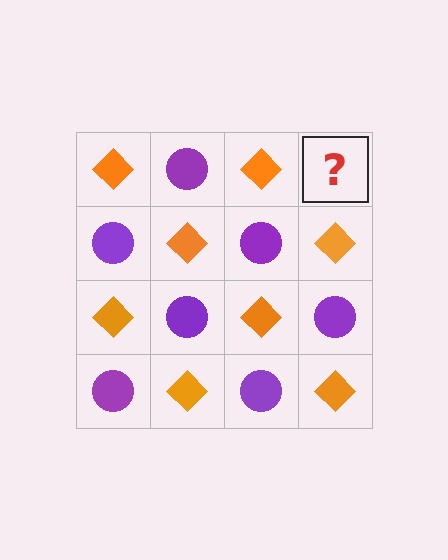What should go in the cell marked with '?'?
The missing cell should contain a purple circle.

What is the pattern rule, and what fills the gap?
The rule is that it alternates orange diamond and purple circle in a checkerboard pattern. The gap should be filled with a purple circle.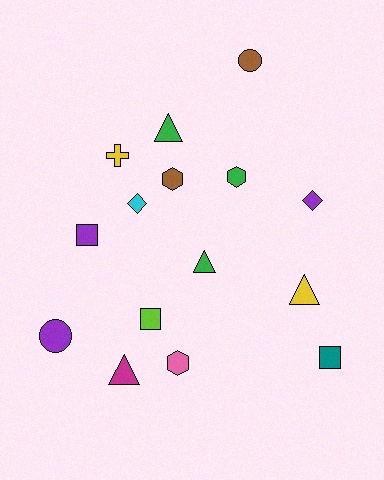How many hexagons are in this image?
There are 3 hexagons.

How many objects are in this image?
There are 15 objects.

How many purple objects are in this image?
There are 3 purple objects.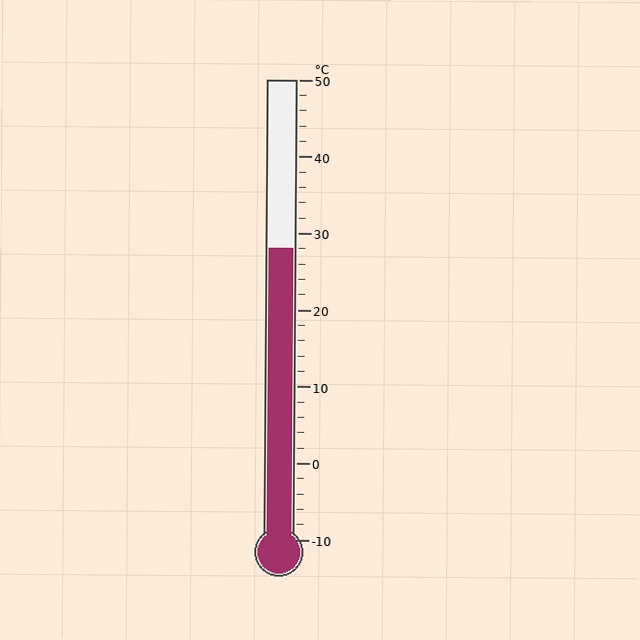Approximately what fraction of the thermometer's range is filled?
The thermometer is filled to approximately 65% of its range.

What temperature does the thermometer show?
The thermometer shows approximately 28°C.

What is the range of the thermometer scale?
The thermometer scale ranges from -10°C to 50°C.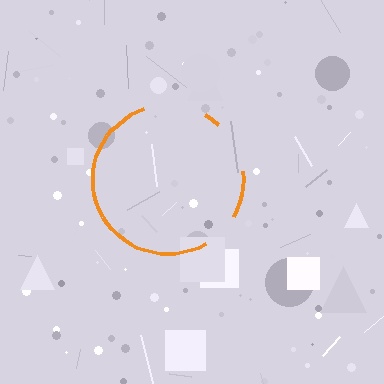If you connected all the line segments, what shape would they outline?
They would outline a circle.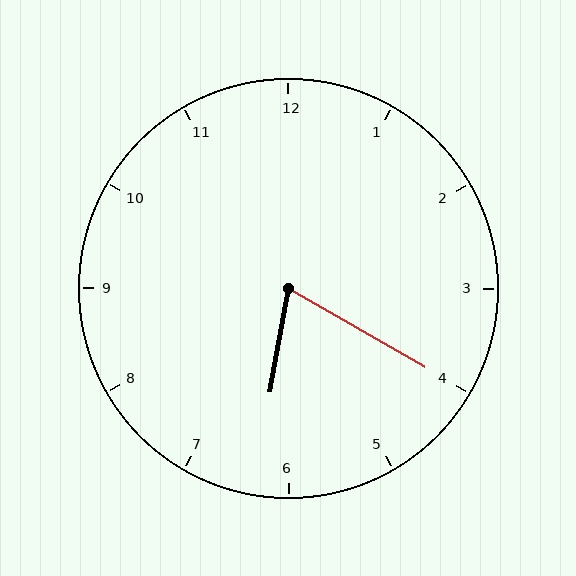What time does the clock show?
6:20.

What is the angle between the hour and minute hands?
Approximately 70 degrees.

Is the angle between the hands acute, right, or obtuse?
It is acute.